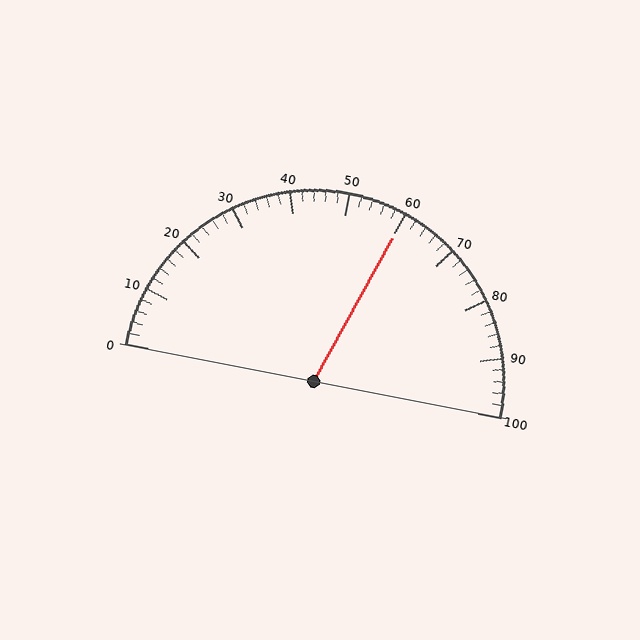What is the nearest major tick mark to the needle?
The nearest major tick mark is 60.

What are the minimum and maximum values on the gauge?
The gauge ranges from 0 to 100.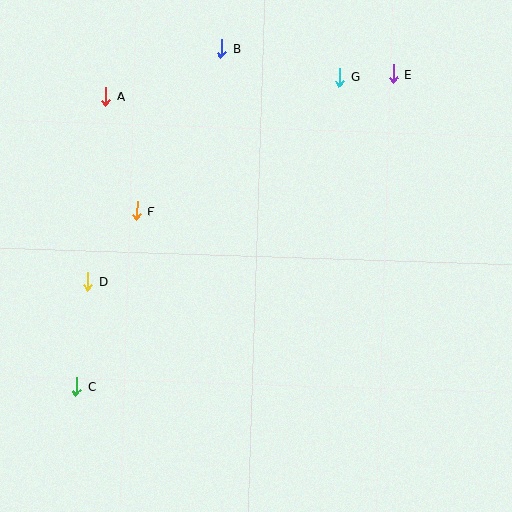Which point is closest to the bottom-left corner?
Point C is closest to the bottom-left corner.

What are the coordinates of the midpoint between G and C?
The midpoint between G and C is at (208, 232).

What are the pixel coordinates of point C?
Point C is at (77, 387).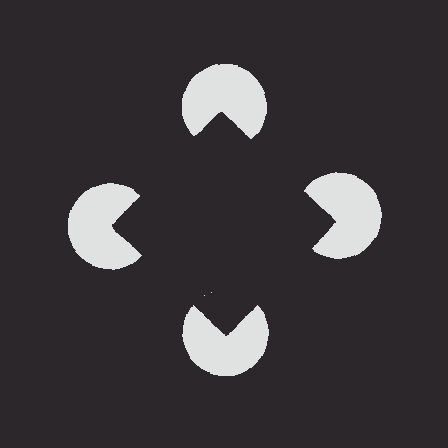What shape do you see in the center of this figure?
An illusory square — its edges are inferred from the aligned wedge cuts in the pac-man discs, not physically drawn.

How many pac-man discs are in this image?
There are 4 — one at each vertex of the illusory square.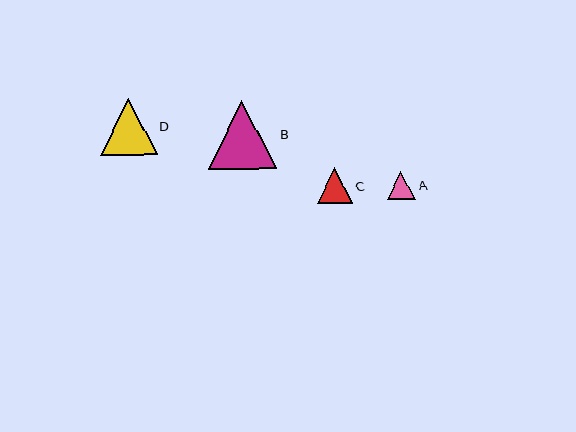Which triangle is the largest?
Triangle B is the largest with a size of approximately 69 pixels.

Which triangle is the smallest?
Triangle A is the smallest with a size of approximately 28 pixels.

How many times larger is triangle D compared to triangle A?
Triangle D is approximately 2.0 times the size of triangle A.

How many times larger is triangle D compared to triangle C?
Triangle D is approximately 1.6 times the size of triangle C.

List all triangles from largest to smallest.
From largest to smallest: B, D, C, A.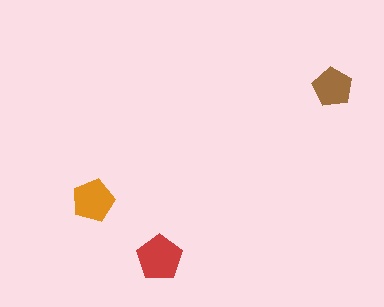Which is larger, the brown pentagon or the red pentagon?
The red one.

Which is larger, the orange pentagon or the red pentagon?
The red one.